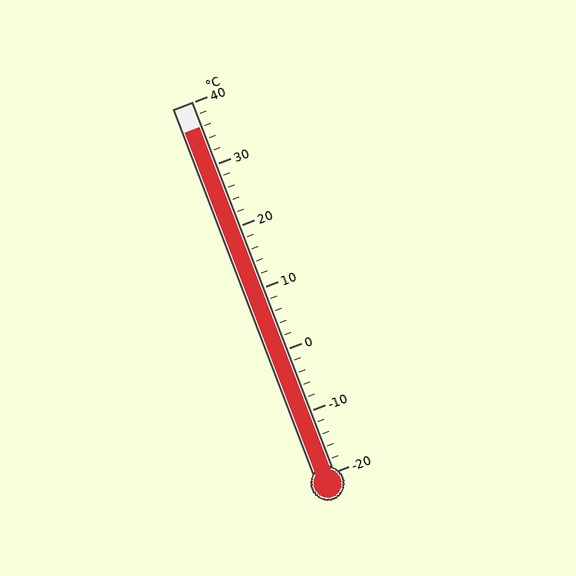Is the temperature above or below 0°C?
The temperature is above 0°C.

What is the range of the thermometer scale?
The thermometer scale ranges from -20°C to 40°C.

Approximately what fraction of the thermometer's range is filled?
The thermometer is filled to approximately 95% of its range.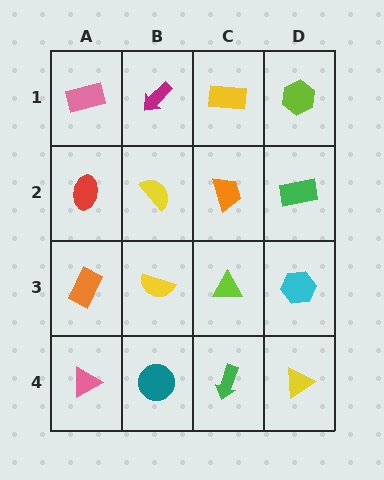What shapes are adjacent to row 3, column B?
A yellow semicircle (row 2, column B), a teal circle (row 4, column B), an orange rectangle (row 3, column A), a lime triangle (row 3, column C).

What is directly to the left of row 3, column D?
A lime triangle.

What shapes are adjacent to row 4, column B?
A yellow semicircle (row 3, column B), a pink triangle (row 4, column A), a green arrow (row 4, column C).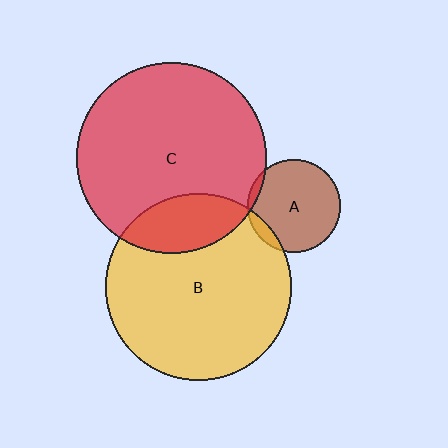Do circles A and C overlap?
Yes.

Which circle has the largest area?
Circle C (red).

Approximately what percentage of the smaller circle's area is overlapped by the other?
Approximately 5%.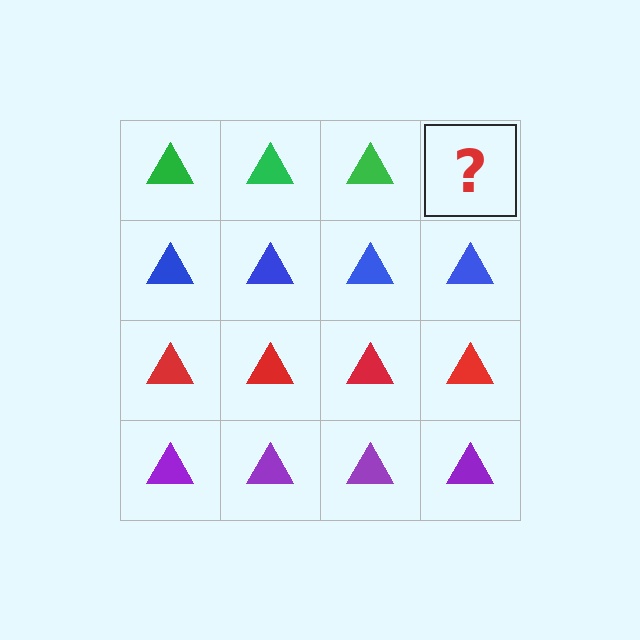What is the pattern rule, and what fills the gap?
The rule is that each row has a consistent color. The gap should be filled with a green triangle.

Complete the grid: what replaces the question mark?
The question mark should be replaced with a green triangle.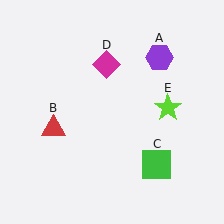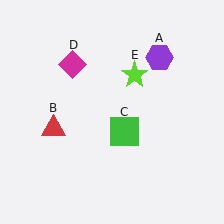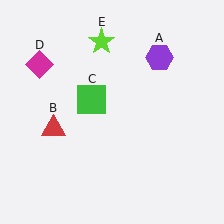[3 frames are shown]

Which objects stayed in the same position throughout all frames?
Purple hexagon (object A) and red triangle (object B) remained stationary.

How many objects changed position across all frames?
3 objects changed position: green square (object C), magenta diamond (object D), lime star (object E).